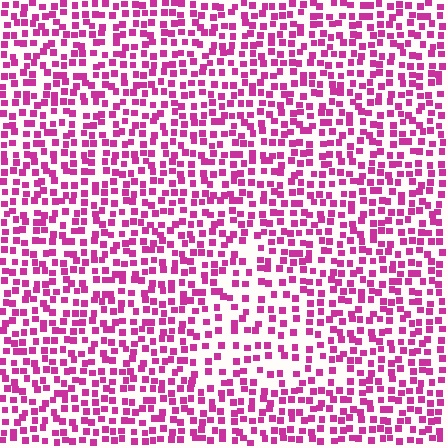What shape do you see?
I see a triangle.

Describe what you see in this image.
The image contains small magenta elements arranged at two different densities. A triangle-shaped region is visible where the elements are less densely packed than the surrounding area.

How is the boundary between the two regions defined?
The boundary is defined by a change in element density (approximately 1.6x ratio). All elements are the same color, size, and shape.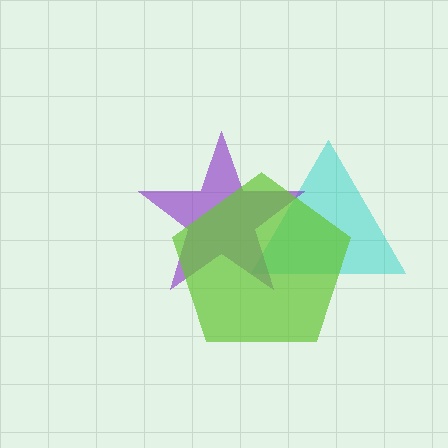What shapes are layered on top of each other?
The layered shapes are: a cyan triangle, a purple star, a lime pentagon.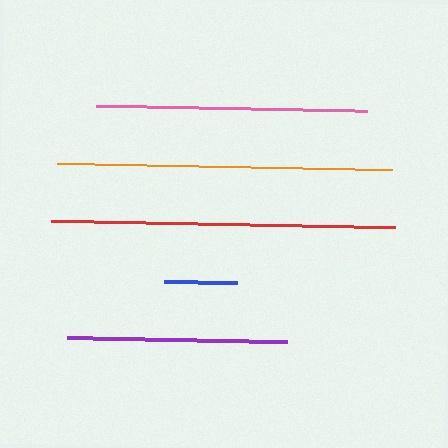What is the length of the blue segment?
The blue segment is approximately 73 pixels long.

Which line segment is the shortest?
The blue line is the shortest at approximately 73 pixels.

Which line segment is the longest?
The red line is the longest at approximately 344 pixels.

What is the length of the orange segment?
The orange segment is approximately 336 pixels long.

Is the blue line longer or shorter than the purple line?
The purple line is longer than the blue line.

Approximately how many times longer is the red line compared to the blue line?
The red line is approximately 4.7 times the length of the blue line.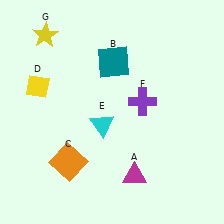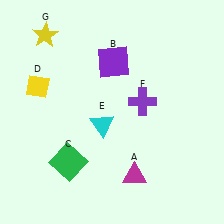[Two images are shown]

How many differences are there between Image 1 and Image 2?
There are 2 differences between the two images.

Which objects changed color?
B changed from teal to purple. C changed from orange to green.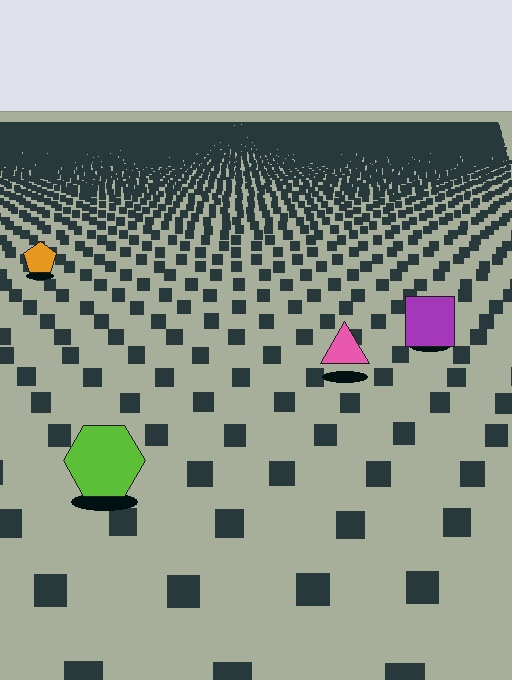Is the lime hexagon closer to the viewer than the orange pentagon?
Yes. The lime hexagon is closer — you can tell from the texture gradient: the ground texture is coarser near it.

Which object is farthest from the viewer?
The orange pentagon is farthest from the viewer. It appears smaller and the ground texture around it is denser.